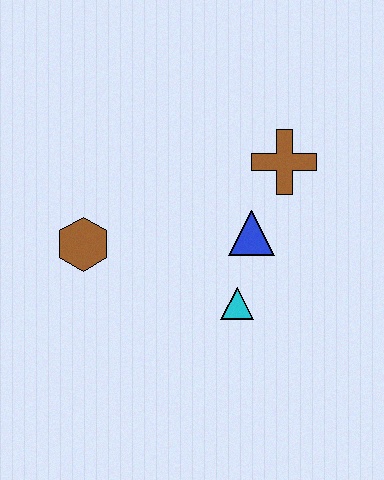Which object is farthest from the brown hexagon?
The brown cross is farthest from the brown hexagon.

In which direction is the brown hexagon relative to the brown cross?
The brown hexagon is to the left of the brown cross.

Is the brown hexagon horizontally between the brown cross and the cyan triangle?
No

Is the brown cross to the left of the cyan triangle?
No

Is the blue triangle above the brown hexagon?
Yes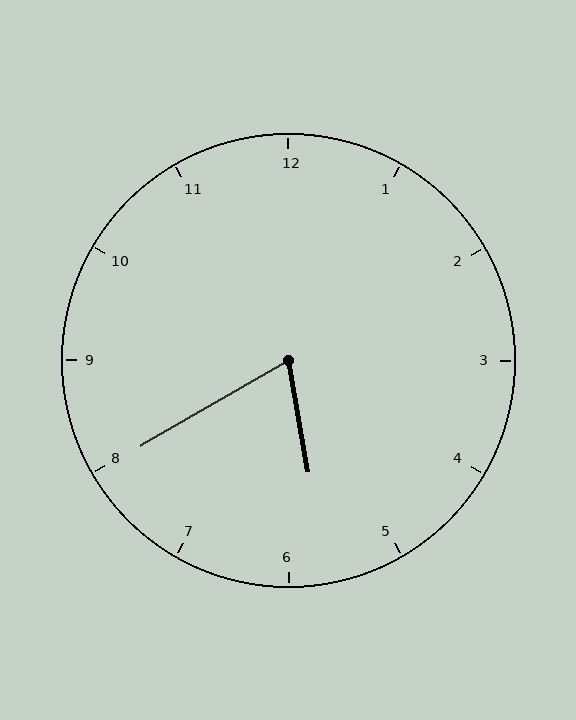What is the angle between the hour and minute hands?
Approximately 70 degrees.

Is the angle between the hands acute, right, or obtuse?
It is acute.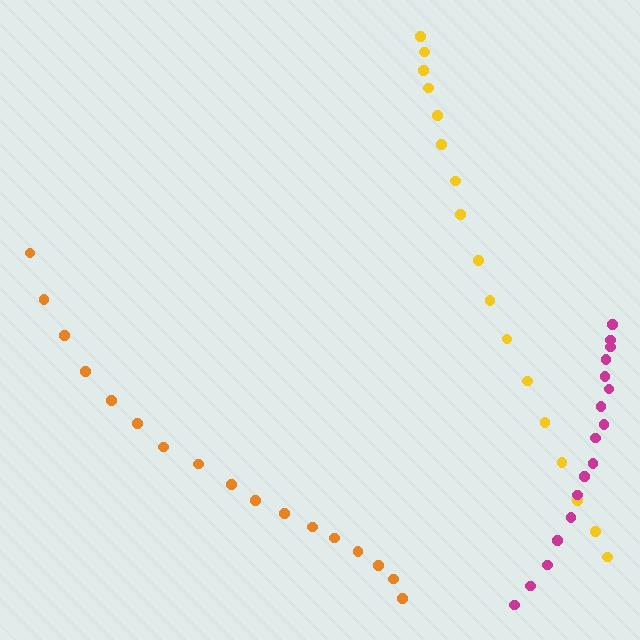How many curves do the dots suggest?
There are 3 distinct paths.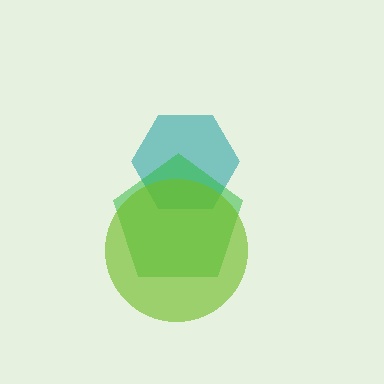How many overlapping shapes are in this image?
There are 3 overlapping shapes in the image.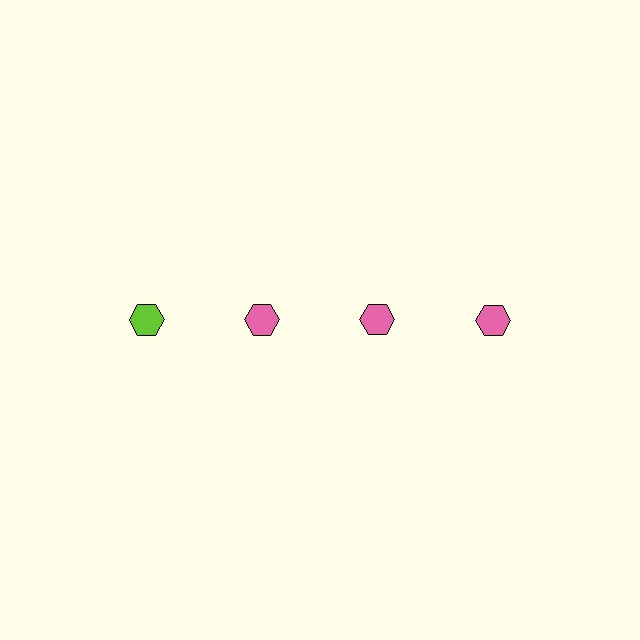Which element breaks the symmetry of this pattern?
The lime hexagon in the top row, leftmost column breaks the symmetry. All other shapes are pink hexagons.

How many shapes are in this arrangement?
There are 4 shapes arranged in a grid pattern.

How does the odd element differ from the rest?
It has a different color: lime instead of pink.